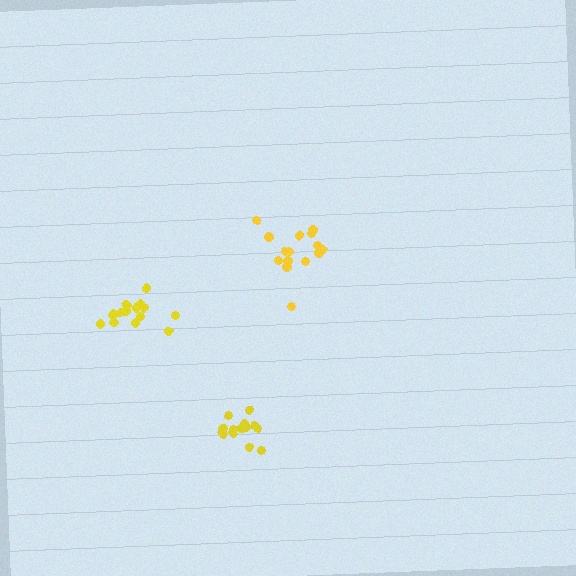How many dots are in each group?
Group 1: 14 dots, Group 2: 15 dots, Group 3: 15 dots (44 total).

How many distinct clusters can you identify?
There are 3 distinct clusters.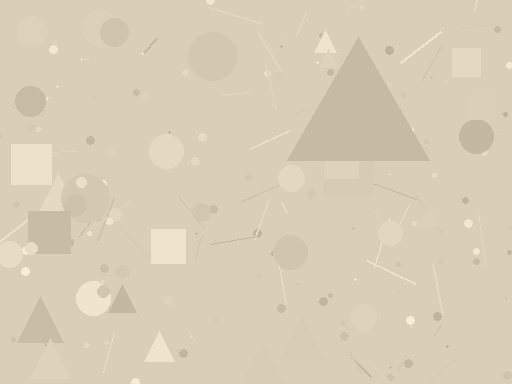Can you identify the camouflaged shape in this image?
The camouflaged shape is a triangle.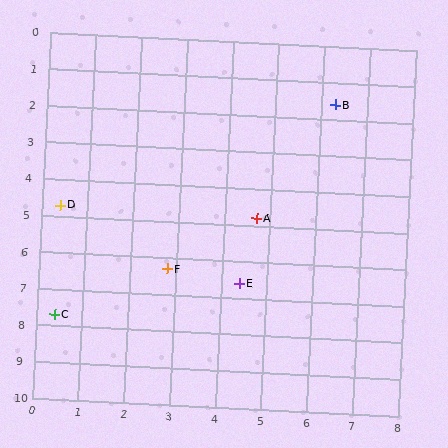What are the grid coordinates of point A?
Point A is at approximately (4.7, 4.8).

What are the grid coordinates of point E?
Point E is at approximately (4.4, 6.6).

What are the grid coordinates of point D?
Point D is at approximately (0.4, 4.7).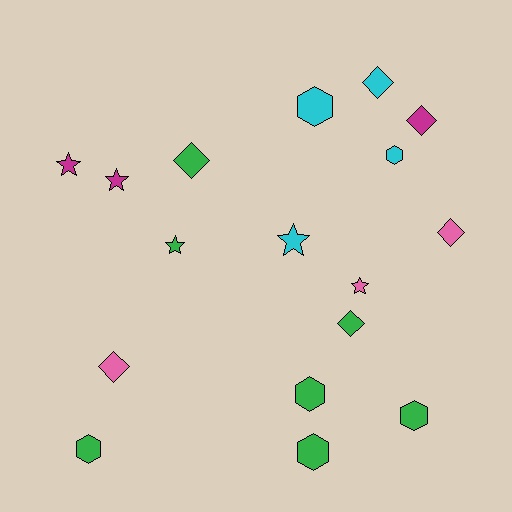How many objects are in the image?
There are 17 objects.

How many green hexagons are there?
There are 4 green hexagons.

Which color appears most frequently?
Green, with 7 objects.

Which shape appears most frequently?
Hexagon, with 6 objects.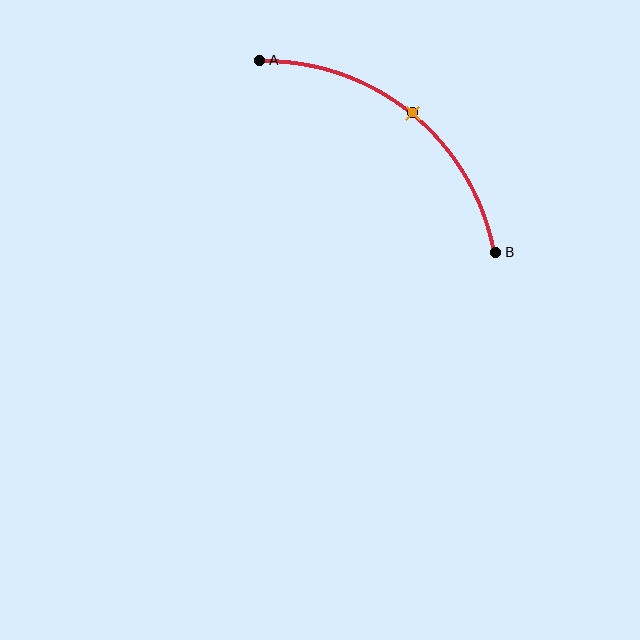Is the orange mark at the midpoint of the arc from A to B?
Yes. The orange mark lies on the arc at equal arc-length from both A and B — it is the arc midpoint.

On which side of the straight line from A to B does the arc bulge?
The arc bulges above and to the right of the straight line connecting A and B.